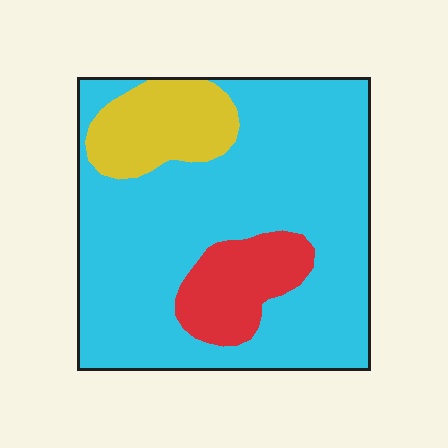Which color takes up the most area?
Cyan, at roughly 75%.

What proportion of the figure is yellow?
Yellow takes up less than a sixth of the figure.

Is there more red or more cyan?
Cyan.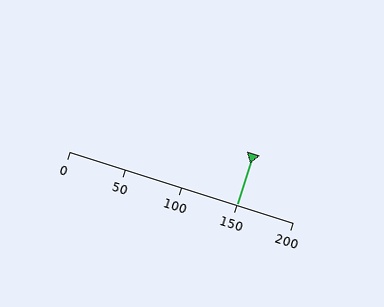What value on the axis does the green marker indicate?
The marker indicates approximately 150.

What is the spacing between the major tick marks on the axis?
The major ticks are spaced 50 apart.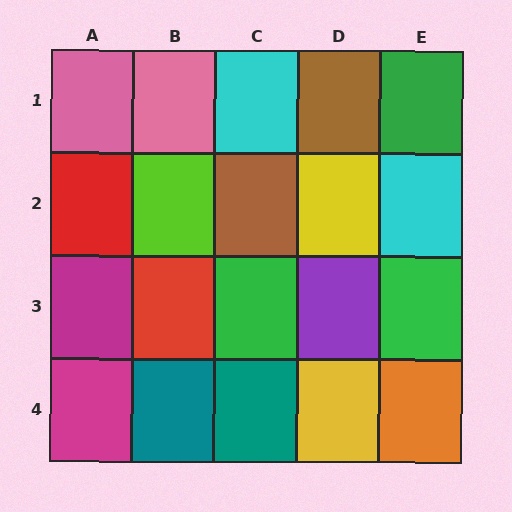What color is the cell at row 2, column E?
Cyan.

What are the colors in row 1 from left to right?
Pink, pink, cyan, brown, green.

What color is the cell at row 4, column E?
Orange.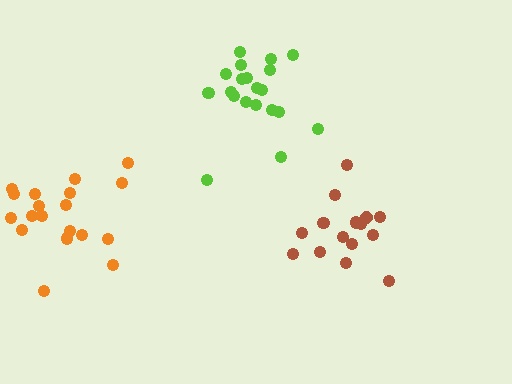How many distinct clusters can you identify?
There are 3 distinct clusters.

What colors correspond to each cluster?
The clusters are colored: brown, orange, lime.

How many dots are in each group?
Group 1: 15 dots, Group 2: 19 dots, Group 3: 20 dots (54 total).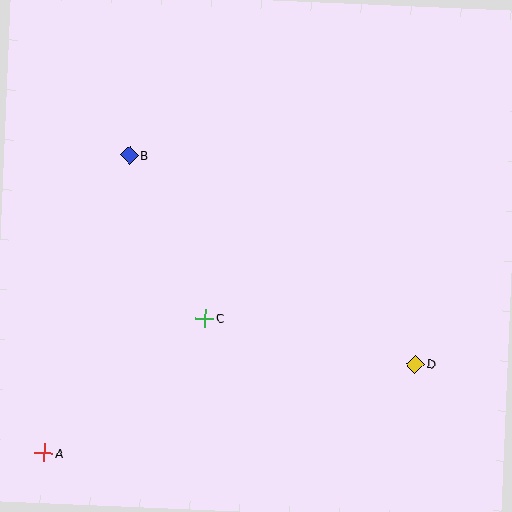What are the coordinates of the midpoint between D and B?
The midpoint between D and B is at (272, 260).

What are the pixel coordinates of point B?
Point B is at (129, 155).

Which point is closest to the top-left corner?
Point B is closest to the top-left corner.